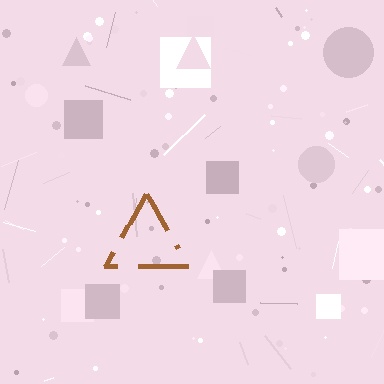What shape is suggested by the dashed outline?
The dashed outline suggests a triangle.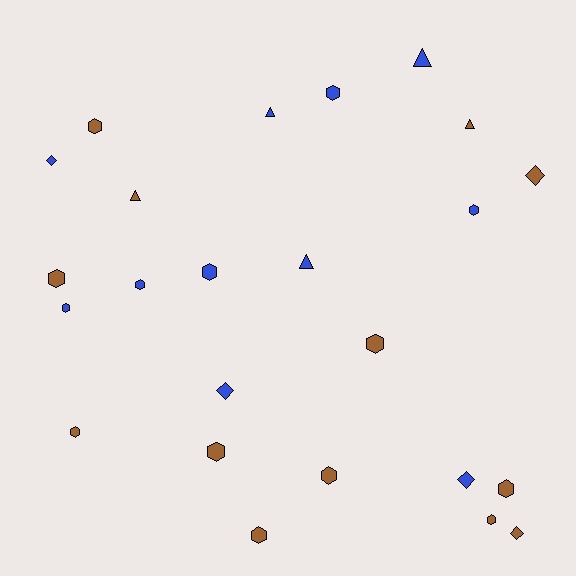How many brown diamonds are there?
There are 2 brown diamonds.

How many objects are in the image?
There are 24 objects.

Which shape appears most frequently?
Hexagon, with 14 objects.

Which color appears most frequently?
Brown, with 13 objects.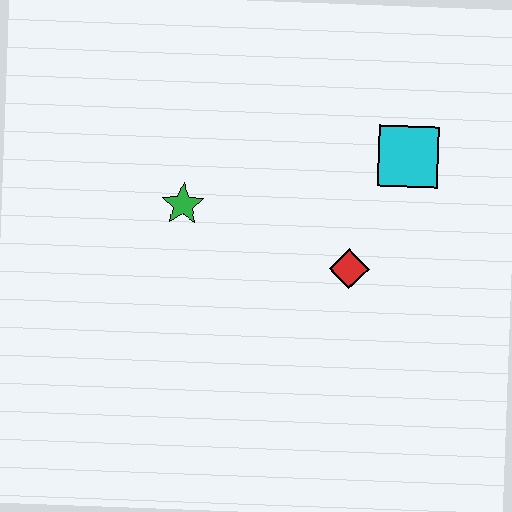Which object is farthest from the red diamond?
The green star is farthest from the red diamond.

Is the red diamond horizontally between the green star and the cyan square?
Yes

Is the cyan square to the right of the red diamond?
Yes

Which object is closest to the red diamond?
The cyan square is closest to the red diamond.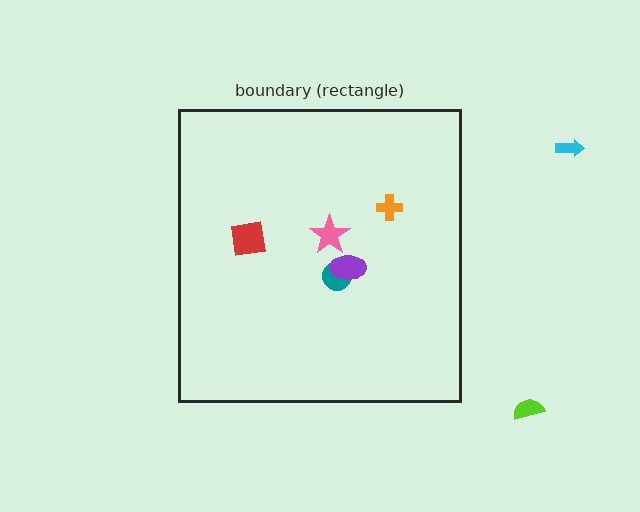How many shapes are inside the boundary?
5 inside, 2 outside.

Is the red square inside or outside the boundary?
Inside.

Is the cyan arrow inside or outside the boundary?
Outside.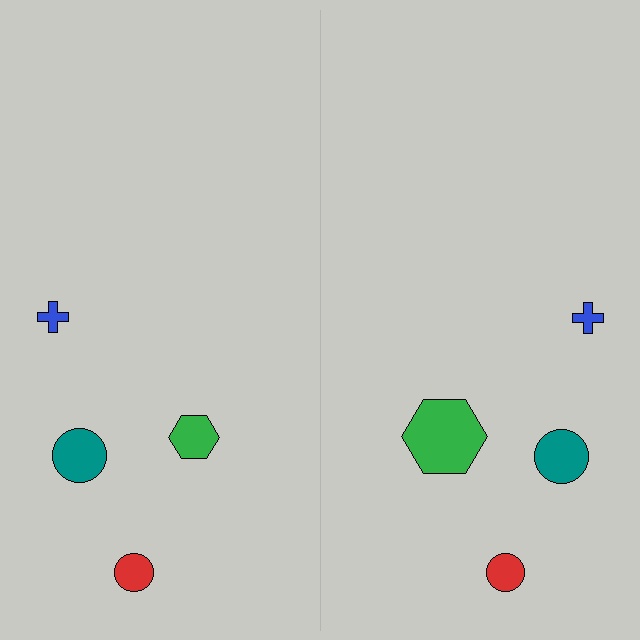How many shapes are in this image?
There are 8 shapes in this image.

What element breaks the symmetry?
The green hexagon on the right side has a different size than its mirror counterpart.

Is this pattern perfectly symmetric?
No, the pattern is not perfectly symmetric. The green hexagon on the right side has a different size than its mirror counterpart.